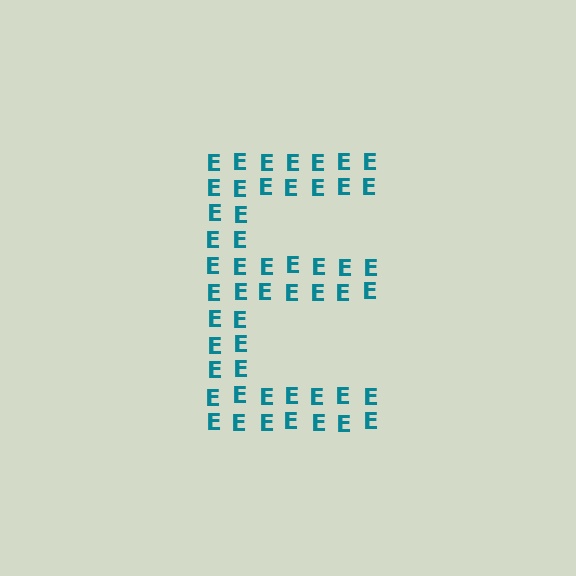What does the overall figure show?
The overall figure shows the letter E.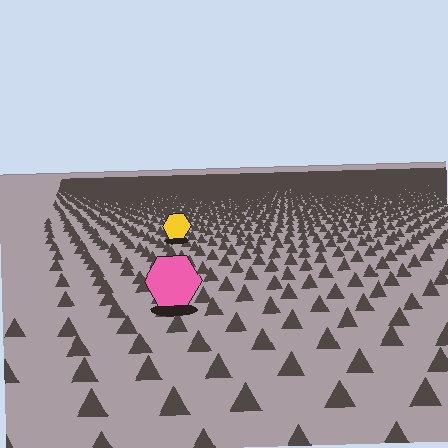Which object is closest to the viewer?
The pink hexagon is closest. The texture marks near it are larger and more spread out.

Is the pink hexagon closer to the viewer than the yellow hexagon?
Yes. The pink hexagon is closer — you can tell from the texture gradient: the ground texture is coarser near it.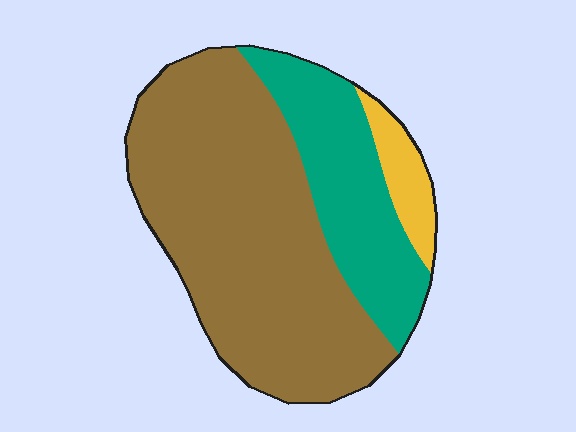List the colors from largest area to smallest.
From largest to smallest: brown, teal, yellow.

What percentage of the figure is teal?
Teal covers 27% of the figure.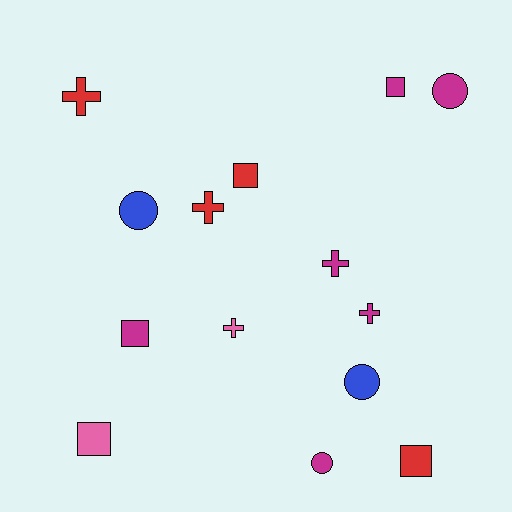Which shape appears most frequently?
Square, with 5 objects.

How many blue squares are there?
There are no blue squares.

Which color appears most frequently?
Magenta, with 6 objects.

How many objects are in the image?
There are 14 objects.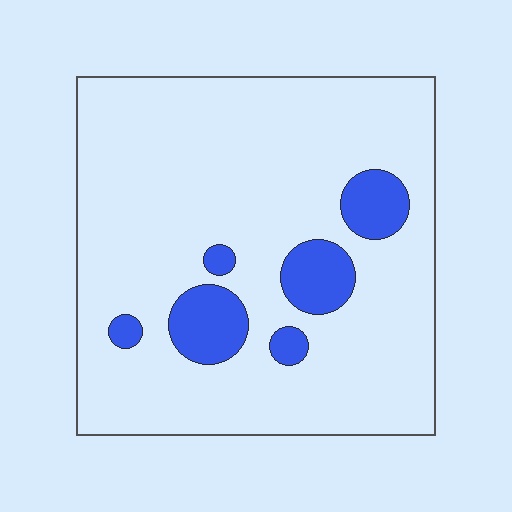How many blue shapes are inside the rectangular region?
6.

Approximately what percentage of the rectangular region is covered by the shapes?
Approximately 15%.